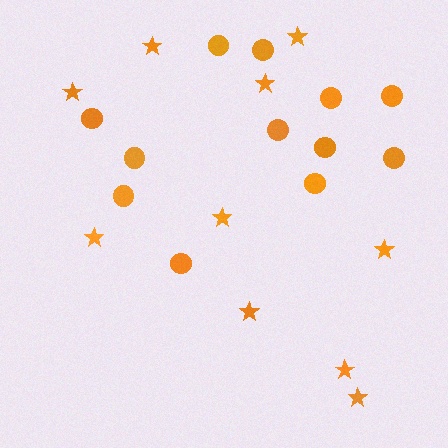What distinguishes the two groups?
There are 2 groups: one group of circles (12) and one group of stars (10).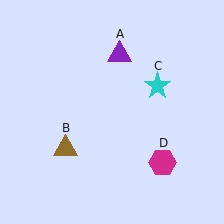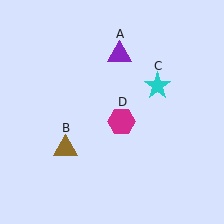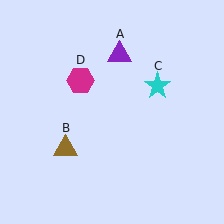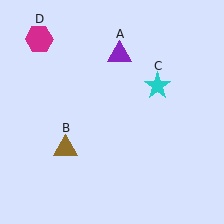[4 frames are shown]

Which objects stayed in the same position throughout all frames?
Purple triangle (object A) and brown triangle (object B) and cyan star (object C) remained stationary.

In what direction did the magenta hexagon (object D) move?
The magenta hexagon (object D) moved up and to the left.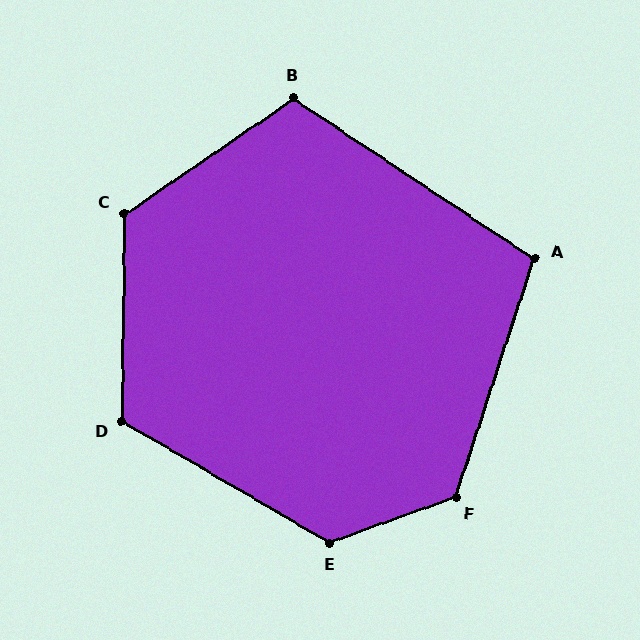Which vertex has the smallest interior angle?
A, at approximately 105 degrees.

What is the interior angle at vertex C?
Approximately 125 degrees (obtuse).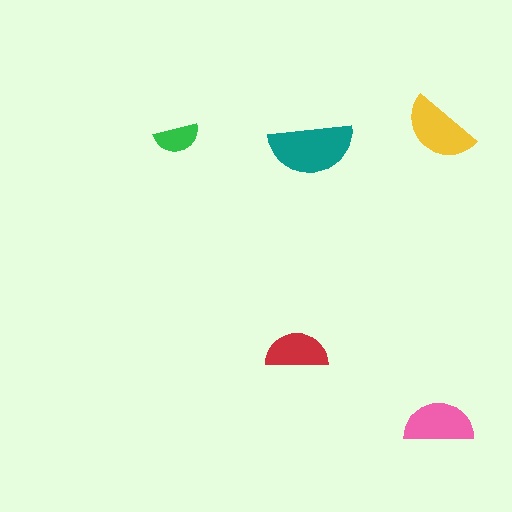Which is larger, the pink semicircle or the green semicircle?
The pink one.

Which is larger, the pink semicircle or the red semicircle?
The pink one.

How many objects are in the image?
There are 5 objects in the image.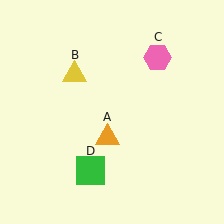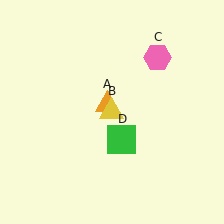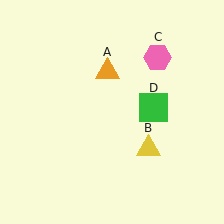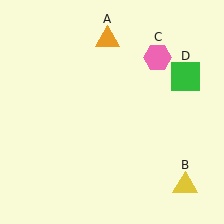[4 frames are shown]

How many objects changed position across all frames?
3 objects changed position: orange triangle (object A), yellow triangle (object B), green square (object D).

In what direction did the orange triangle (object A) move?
The orange triangle (object A) moved up.